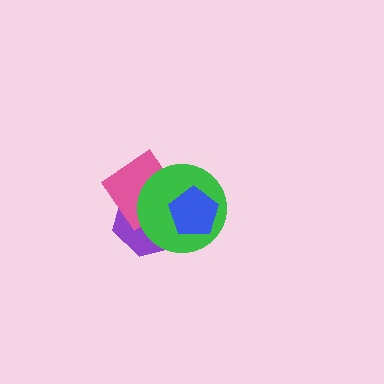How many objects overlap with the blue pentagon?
2 objects overlap with the blue pentagon.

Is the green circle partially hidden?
Yes, it is partially covered by another shape.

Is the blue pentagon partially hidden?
No, no other shape covers it.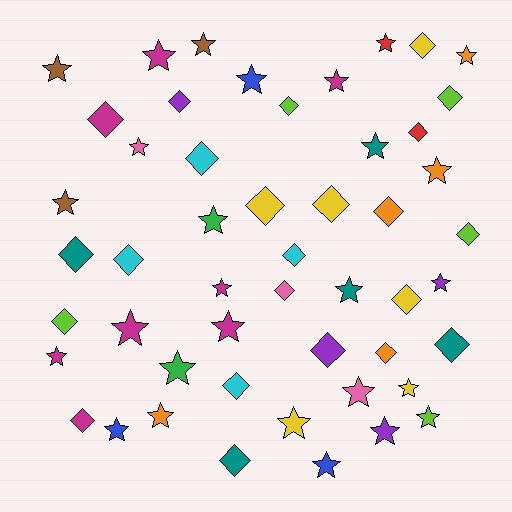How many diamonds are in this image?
There are 23 diamonds.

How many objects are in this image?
There are 50 objects.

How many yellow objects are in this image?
There are 6 yellow objects.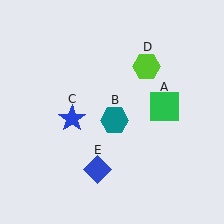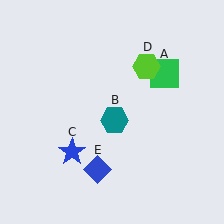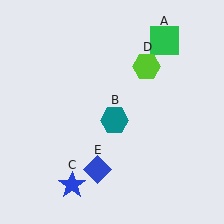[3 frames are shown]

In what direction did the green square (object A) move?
The green square (object A) moved up.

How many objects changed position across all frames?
2 objects changed position: green square (object A), blue star (object C).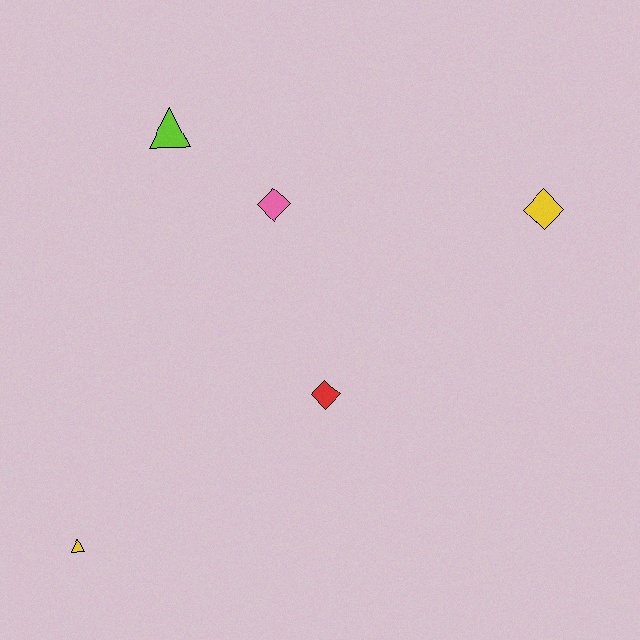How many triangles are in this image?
There are 2 triangles.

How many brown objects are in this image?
There are no brown objects.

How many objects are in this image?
There are 5 objects.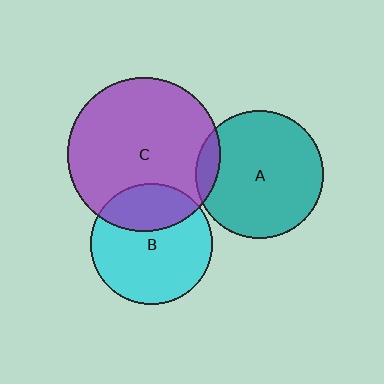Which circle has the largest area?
Circle C (purple).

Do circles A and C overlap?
Yes.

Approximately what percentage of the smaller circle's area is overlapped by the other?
Approximately 10%.